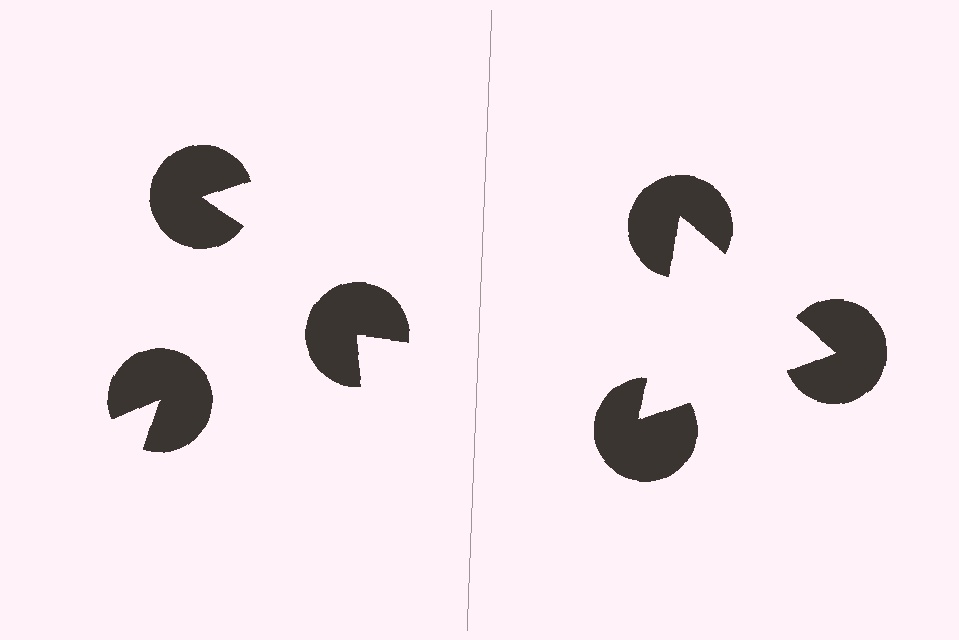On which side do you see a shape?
An illusory triangle appears on the right side. On the left side the wedge cuts are rotated, so no coherent shape forms.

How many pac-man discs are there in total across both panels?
6 — 3 on each side.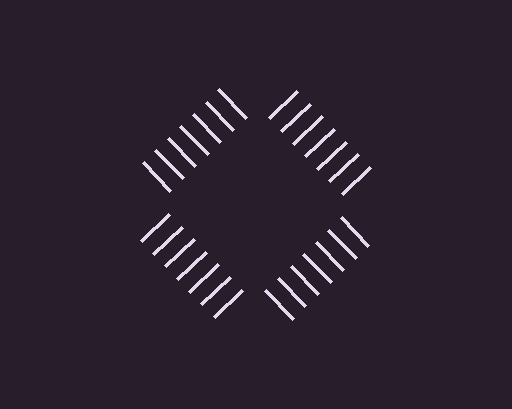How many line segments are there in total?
28 — 7 along each of the 4 edges.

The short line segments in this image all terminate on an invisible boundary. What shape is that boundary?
An illusory square — the line segments terminate on its edges but no continuous stroke is drawn.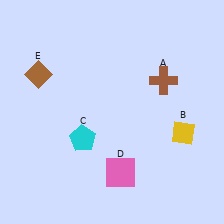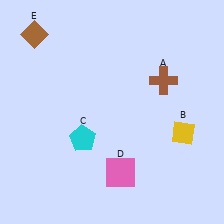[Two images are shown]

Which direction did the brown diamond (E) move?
The brown diamond (E) moved up.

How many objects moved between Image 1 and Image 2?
1 object moved between the two images.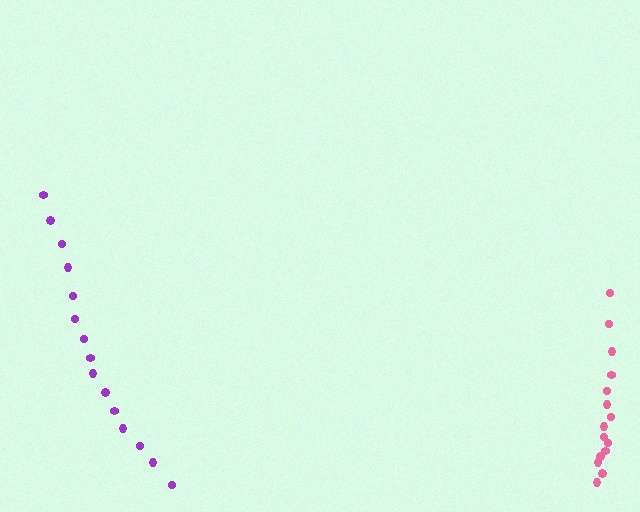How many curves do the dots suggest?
There are 2 distinct paths.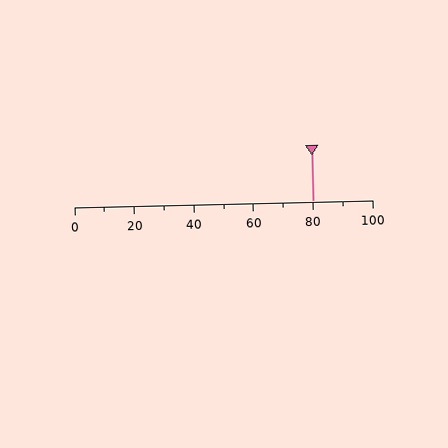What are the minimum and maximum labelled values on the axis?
The axis runs from 0 to 100.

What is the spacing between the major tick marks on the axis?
The major ticks are spaced 20 apart.